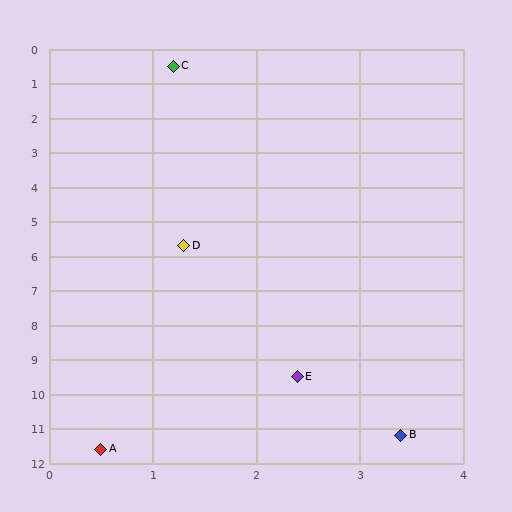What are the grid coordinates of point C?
Point C is at approximately (1.2, 0.5).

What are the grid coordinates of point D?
Point D is at approximately (1.3, 5.7).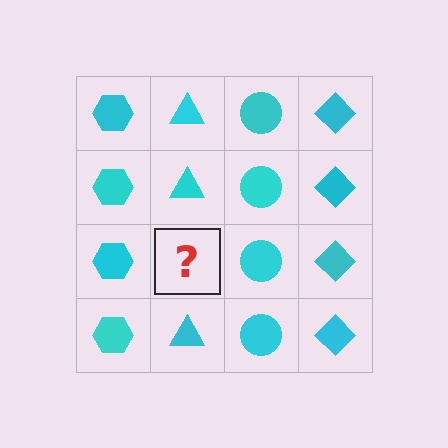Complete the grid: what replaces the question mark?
The question mark should be replaced with a cyan triangle.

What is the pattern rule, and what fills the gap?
The rule is that each column has a consistent shape. The gap should be filled with a cyan triangle.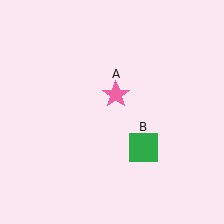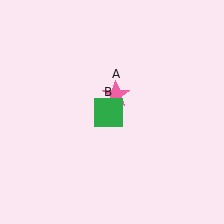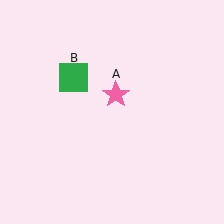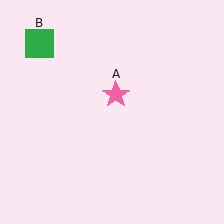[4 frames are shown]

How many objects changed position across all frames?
1 object changed position: green square (object B).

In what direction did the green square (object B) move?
The green square (object B) moved up and to the left.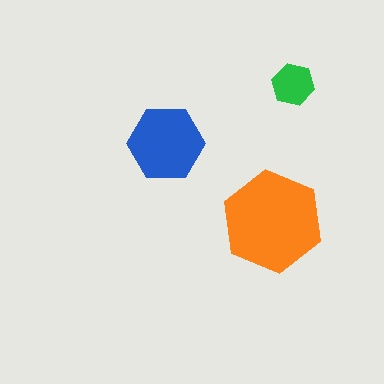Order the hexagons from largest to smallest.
the orange one, the blue one, the green one.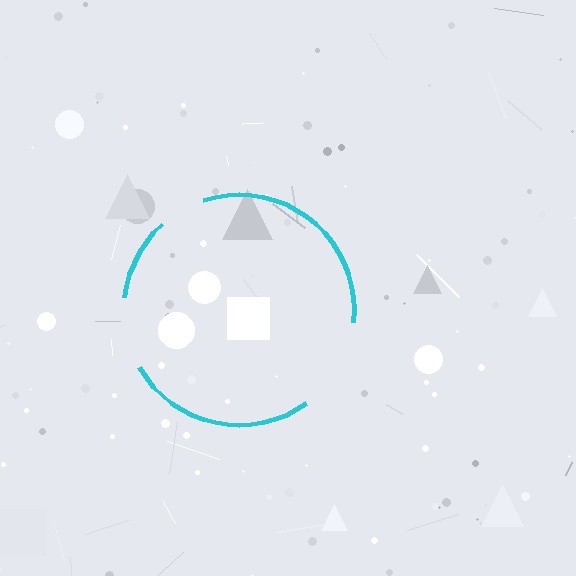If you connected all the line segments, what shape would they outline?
They would outline a circle.